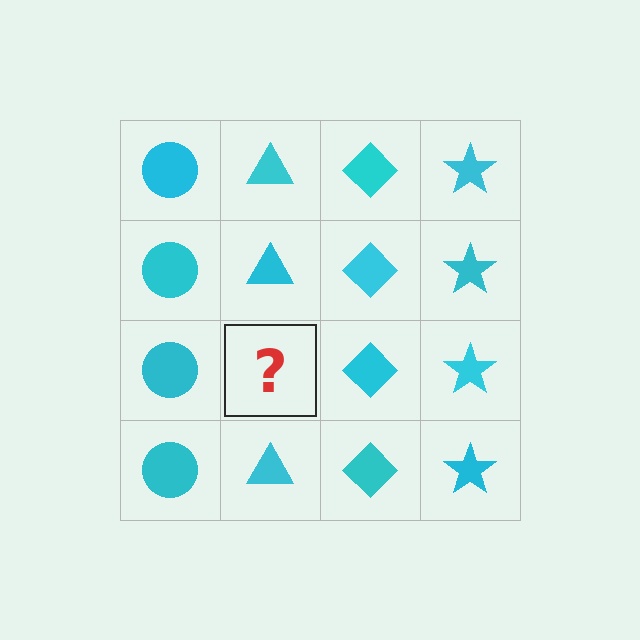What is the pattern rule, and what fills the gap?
The rule is that each column has a consistent shape. The gap should be filled with a cyan triangle.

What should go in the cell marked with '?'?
The missing cell should contain a cyan triangle.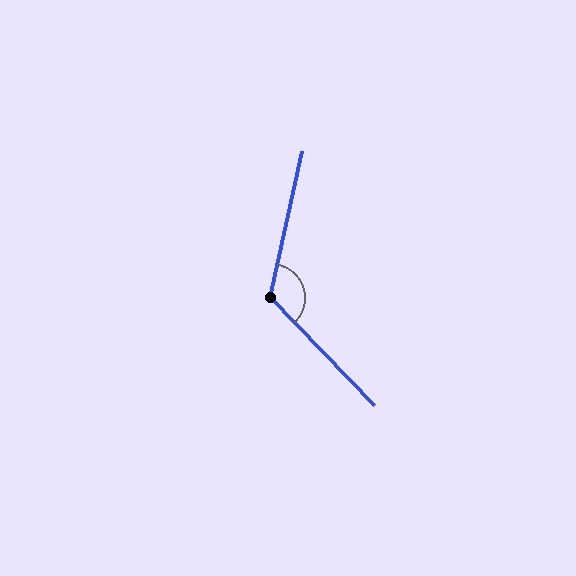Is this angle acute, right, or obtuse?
It is obtuse.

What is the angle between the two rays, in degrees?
Approximately 123 degrees.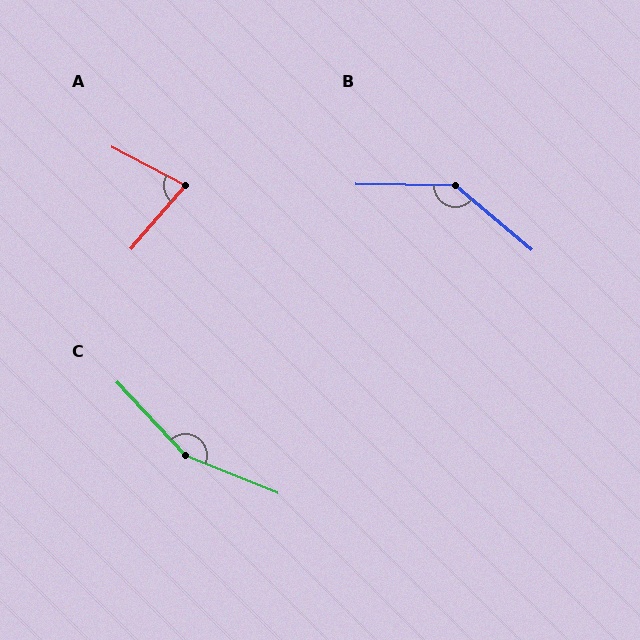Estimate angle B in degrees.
Approximately 141 degrees.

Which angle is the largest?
C, at approximately 155 degrees.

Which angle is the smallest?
A, at approximately 77 degrees.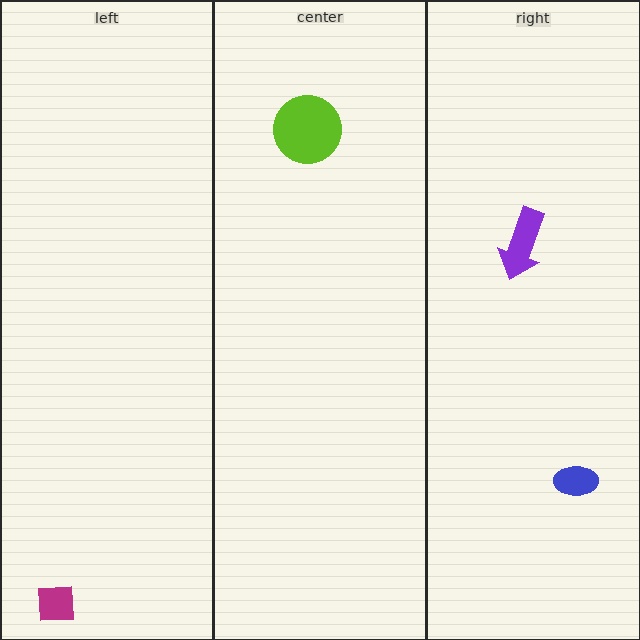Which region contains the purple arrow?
The right region.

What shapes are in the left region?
The magenta square.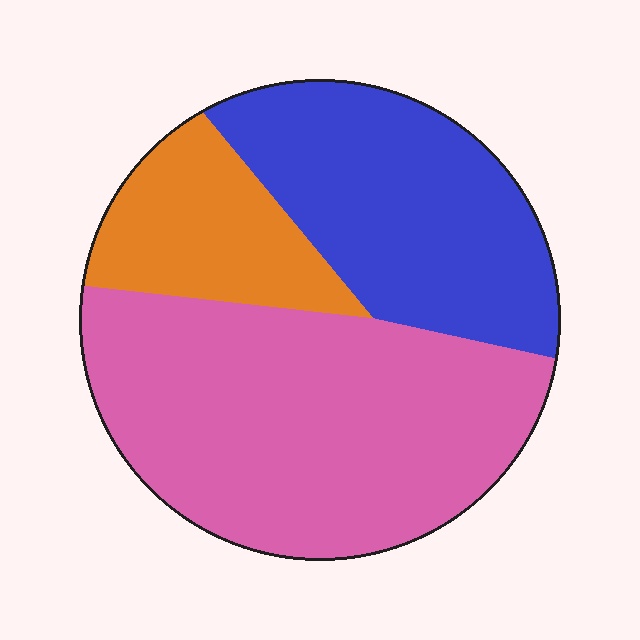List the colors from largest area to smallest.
From largest to smallest: pink, blue, orange.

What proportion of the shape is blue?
Blue covers 32% of the shape.